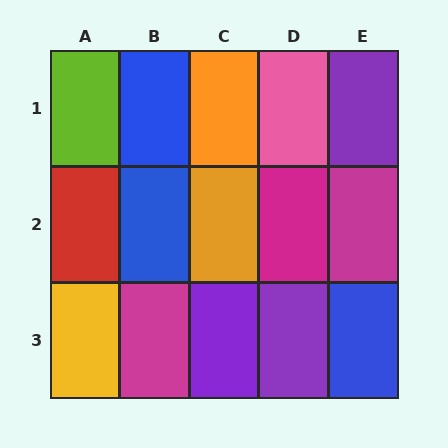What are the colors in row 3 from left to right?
Yellow, magenta, purple, purple, blue.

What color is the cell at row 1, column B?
Blue.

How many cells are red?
1 cell is red.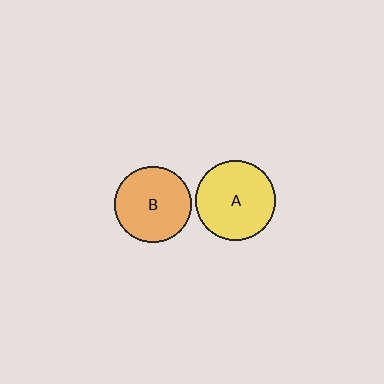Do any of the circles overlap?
No, none of the circles overlap.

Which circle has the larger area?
Circle A (yellow).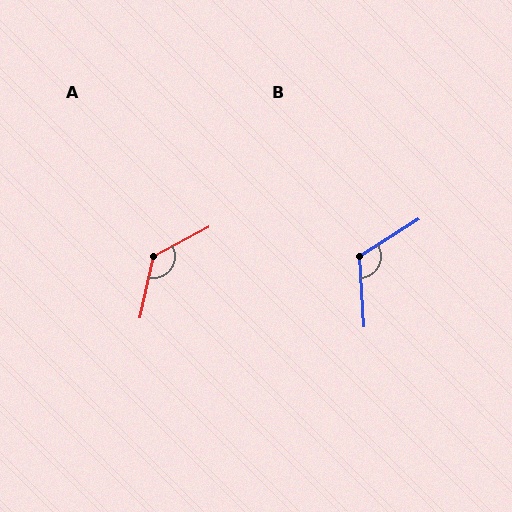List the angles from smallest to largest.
B (118°), A (131°).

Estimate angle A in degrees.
Approximately 131 degrees.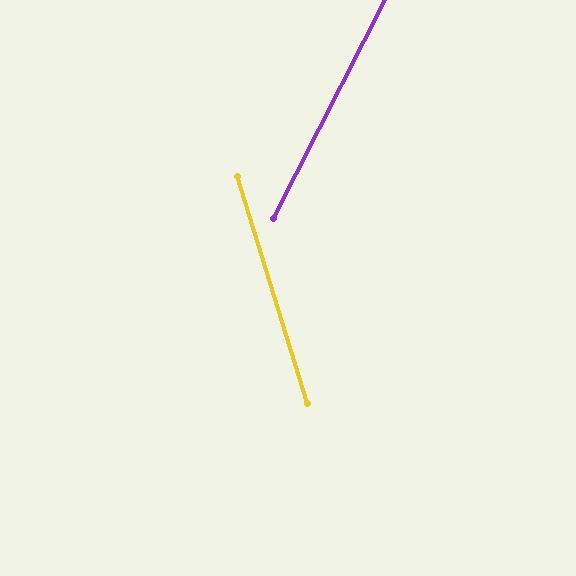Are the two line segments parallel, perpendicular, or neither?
Neither parallel nor perpendicular — they differ by about 44°.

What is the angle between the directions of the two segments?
Approximately 44 degrees.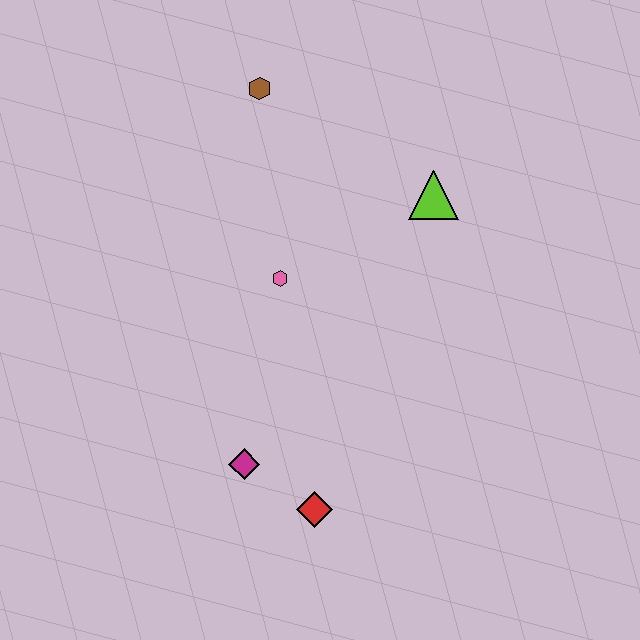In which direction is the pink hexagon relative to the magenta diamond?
The pink hexagon is above the magenta diamond.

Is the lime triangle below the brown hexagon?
Yes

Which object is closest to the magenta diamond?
The red diamond is closest to the magenta diamond.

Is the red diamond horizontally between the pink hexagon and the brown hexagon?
No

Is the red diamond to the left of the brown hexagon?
No